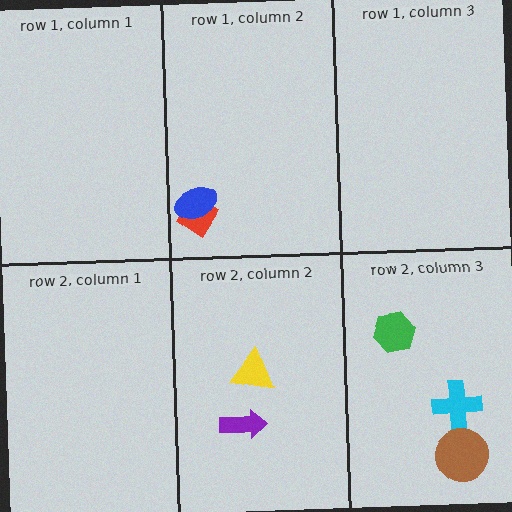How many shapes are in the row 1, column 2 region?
2.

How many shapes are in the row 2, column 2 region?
2.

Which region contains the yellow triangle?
The row 2, column 2 region.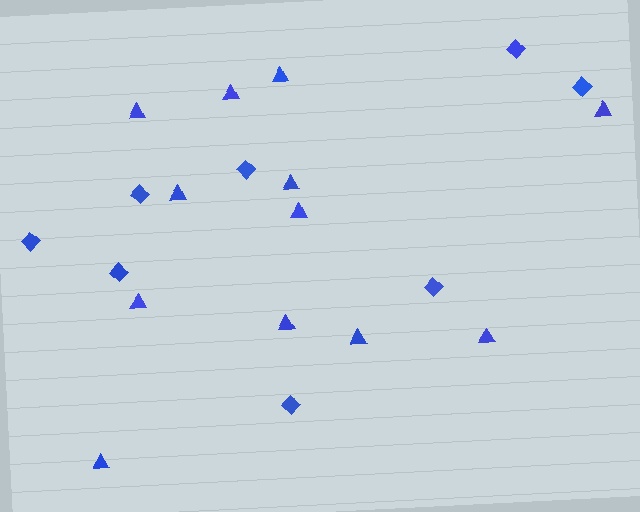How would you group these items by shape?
There are 2 groups: one group of triangles (12) and one group of diamonds (8).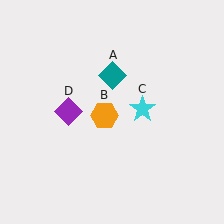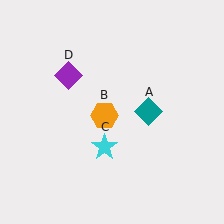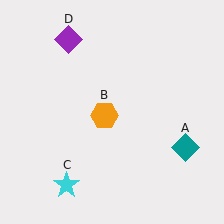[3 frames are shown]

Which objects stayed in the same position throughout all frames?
Orange hexagon (object B) remained stationary.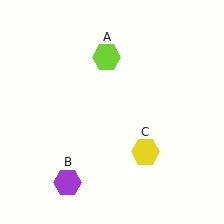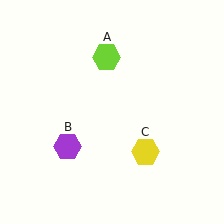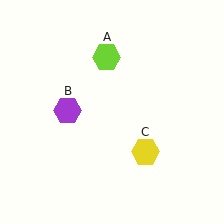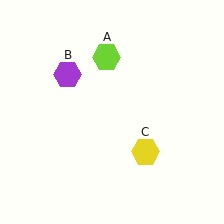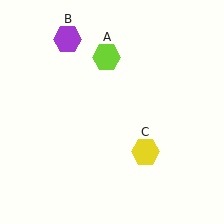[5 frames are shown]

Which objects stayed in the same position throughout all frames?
Lime hexagon (object A) and yellow hexagon (object C) remained stationary.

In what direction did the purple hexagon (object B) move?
The purple hexagon (object B) moved up.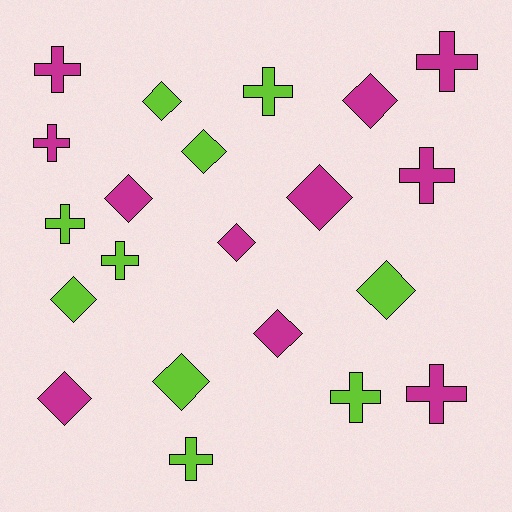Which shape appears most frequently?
Diamond, with 11 objects.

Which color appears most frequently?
Magenta, with 11 objects.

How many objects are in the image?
There are 21 objects.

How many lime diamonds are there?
There are 5 lime diamonds.